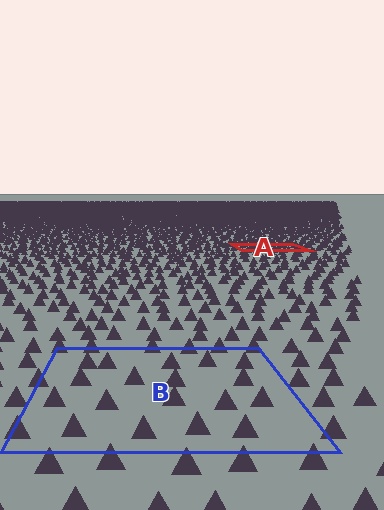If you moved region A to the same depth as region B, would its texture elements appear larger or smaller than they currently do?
They would appear larger. At a closer depth, the same texture elements are projected at a bigger on-screen size.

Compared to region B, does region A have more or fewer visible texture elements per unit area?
Region A has more texture elements per unit area — they are packed more densely because it is farther away.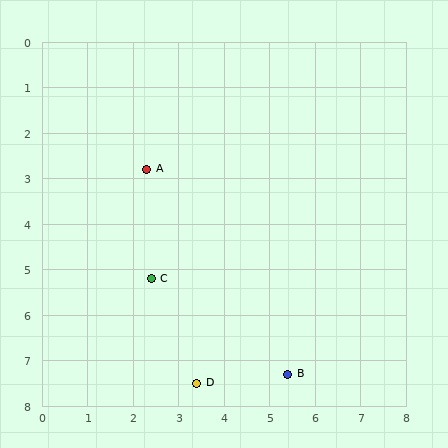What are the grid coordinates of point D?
Point D is at approximately (3.4, 7.5).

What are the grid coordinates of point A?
Point A is at approximately (2.3, 2.8).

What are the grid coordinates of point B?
Point B is at approximately (5.4, 7.3).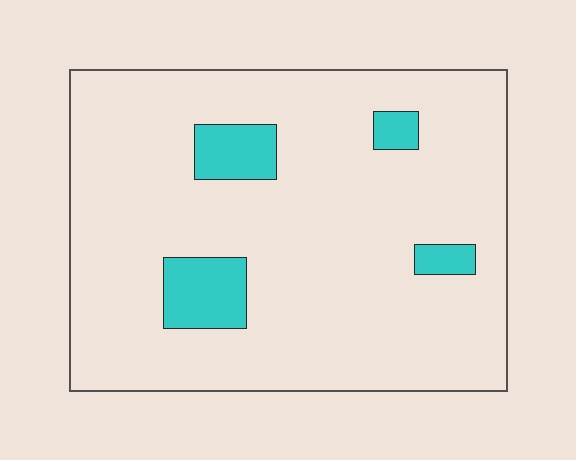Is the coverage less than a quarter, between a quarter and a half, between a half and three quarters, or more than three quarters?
Less than a quarter.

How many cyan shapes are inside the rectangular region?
4.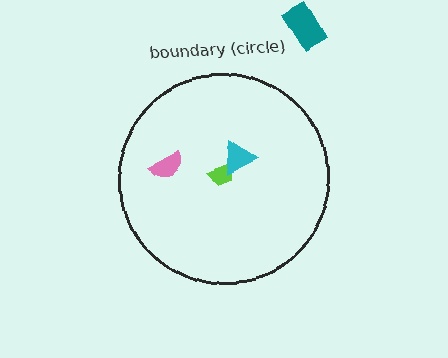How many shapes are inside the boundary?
3 inside, 1 outside.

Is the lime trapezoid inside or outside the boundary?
Inside.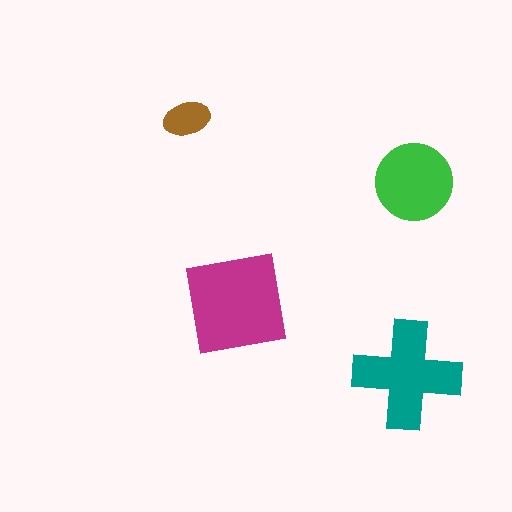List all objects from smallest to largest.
The brown ellipse, the green circle, the teal cross, the magenta square.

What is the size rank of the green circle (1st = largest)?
3rd.